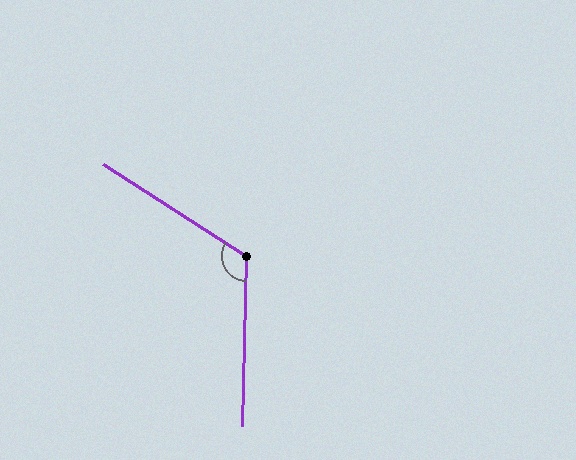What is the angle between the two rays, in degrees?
Approximately 121 degrees.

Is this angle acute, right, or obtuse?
It is obtuse.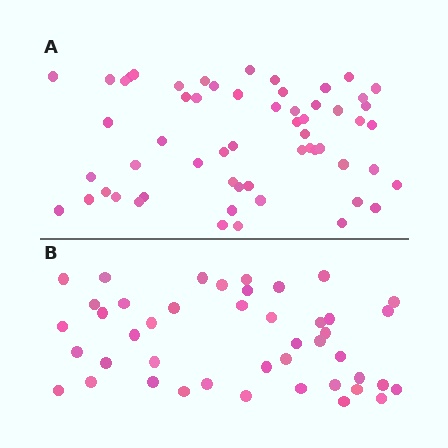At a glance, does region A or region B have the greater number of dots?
Region A (the top region) has more dots.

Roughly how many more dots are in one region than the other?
Region A has approximately 15 more dots than region B.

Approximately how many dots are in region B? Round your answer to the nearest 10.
About 40 dots. (The exact count is 44, which rounds to 40.)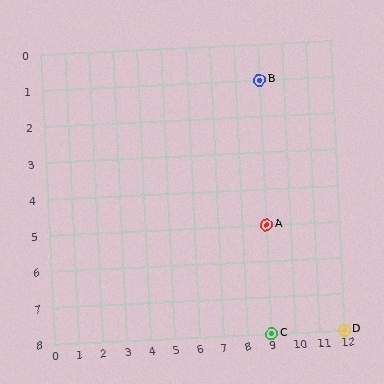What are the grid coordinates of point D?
Point D is at grid coordinates (12, 8).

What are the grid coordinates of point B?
Point B is at grid coordinates (9, 1).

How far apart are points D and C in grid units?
Points D and C are 3 columns apart.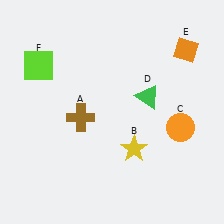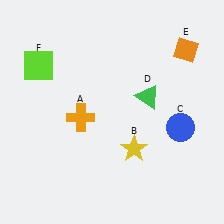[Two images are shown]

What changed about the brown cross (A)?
In Image 1, A is brown. In Image 2, it changed to orange.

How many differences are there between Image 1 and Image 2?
There are 2 differences between the two images.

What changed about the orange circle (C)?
In Image 1, C is orange. In Image 2, it changed to blue.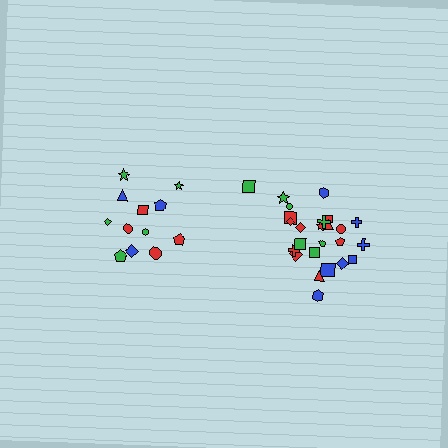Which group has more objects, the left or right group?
The right group.